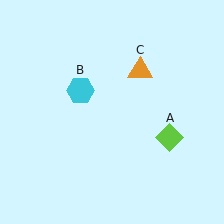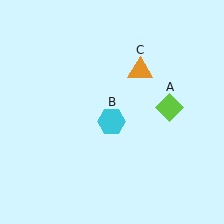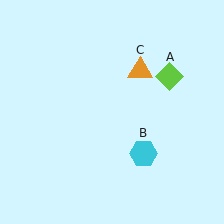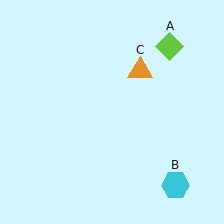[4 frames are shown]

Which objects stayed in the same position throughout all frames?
Orange triangle (object C) remained stationary.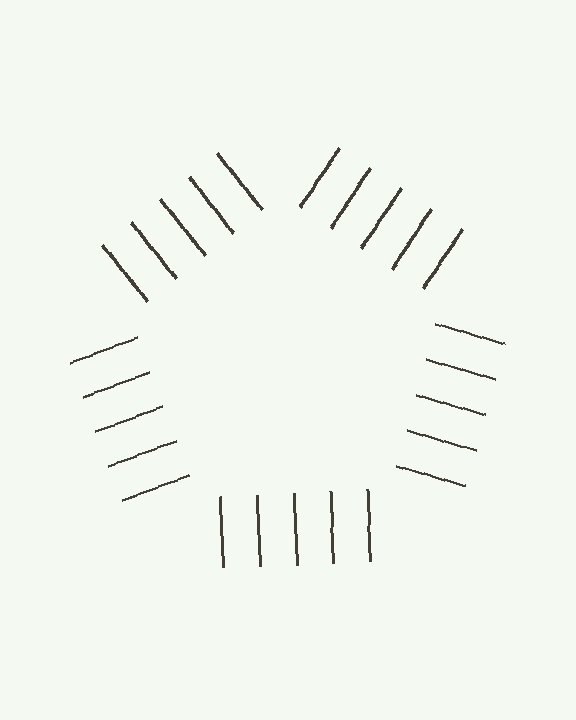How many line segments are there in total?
25 — 5 along each of the 5 edges.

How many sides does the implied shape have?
5 sides — the line-ends trace a pentagon.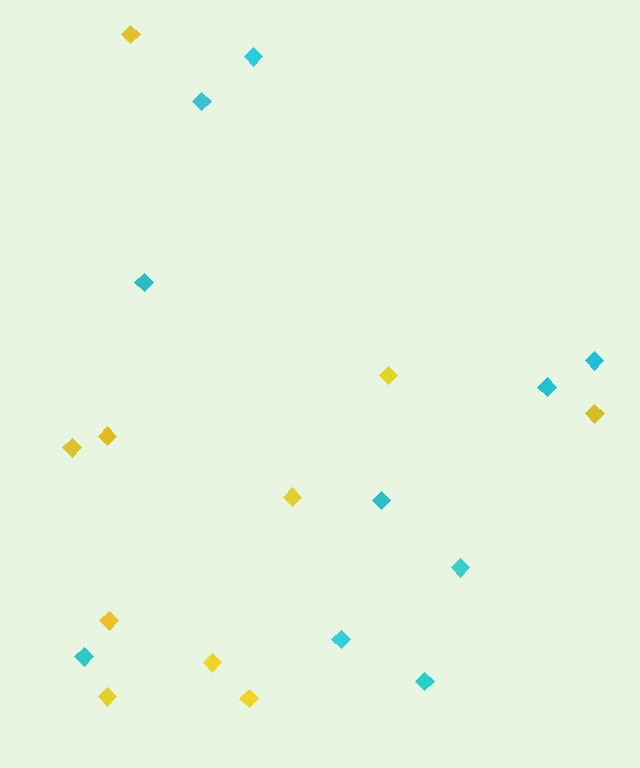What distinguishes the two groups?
There are 2 groups: one group of cyan diamonds (10) and one group of yellow diamonds (10).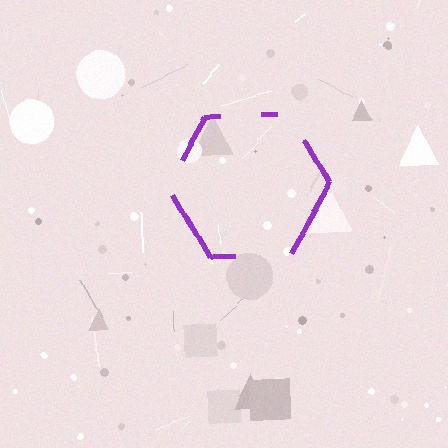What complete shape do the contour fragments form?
The contour fragments form a hexagon.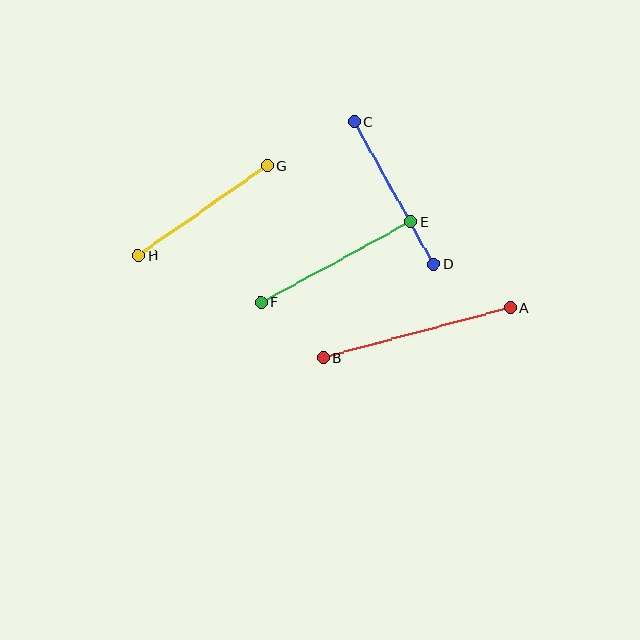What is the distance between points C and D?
The distance is approximately 163 pixels.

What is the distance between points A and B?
The distance is approximately 193 pixels.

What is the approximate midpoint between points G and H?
The midpoint is at approximately (203, 211) pixels.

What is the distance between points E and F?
The distance is approximately 170 pixels.